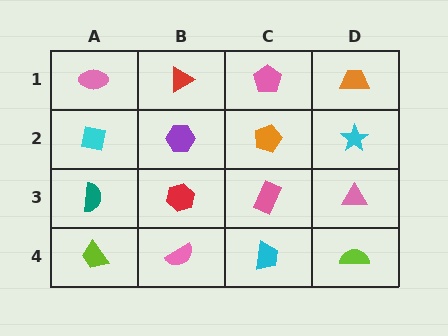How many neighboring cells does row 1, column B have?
3.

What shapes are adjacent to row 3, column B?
A purple hexagon (row 2, column B), a pink semicircle (row 4, column B), a teal semicircle (row 3, column A), a pink rectangle (row 3, column C).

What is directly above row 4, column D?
A pink triangle.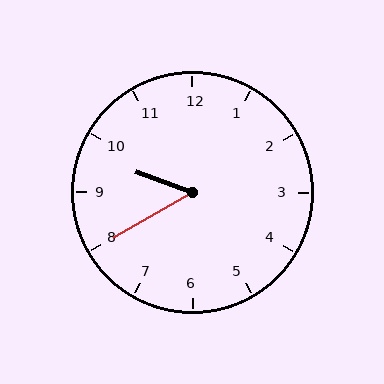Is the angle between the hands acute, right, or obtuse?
It is acute.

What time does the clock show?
9:40.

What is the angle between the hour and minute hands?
Approximately 50 degrees.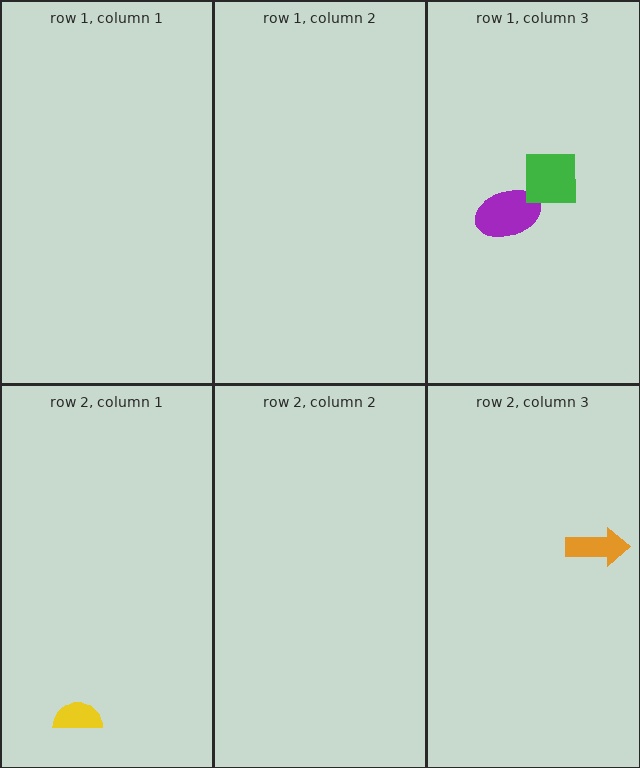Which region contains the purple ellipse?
The row 1, column 3 region.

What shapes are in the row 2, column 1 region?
The yellow semicircle.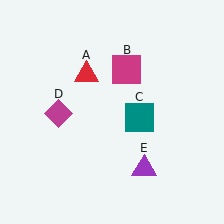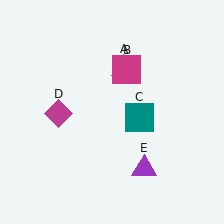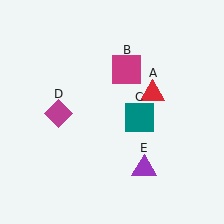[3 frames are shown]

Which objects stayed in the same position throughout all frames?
Magenta square (object B) and teal square (object C) and magenta diamond (object D) and purple triangle (object E) remained stationary.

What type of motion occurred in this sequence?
The red triangle (object A) rotated clockwise around the center of the scene.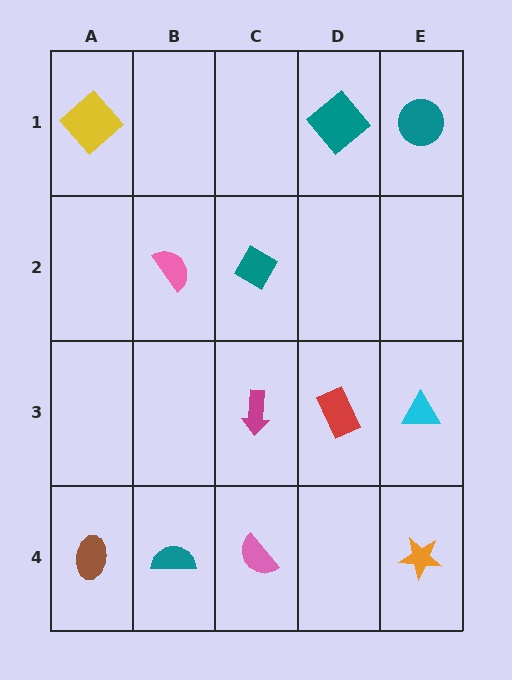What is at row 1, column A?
A yellow diamond.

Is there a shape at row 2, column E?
No, that cell is empty.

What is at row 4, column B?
A teal semicircle.